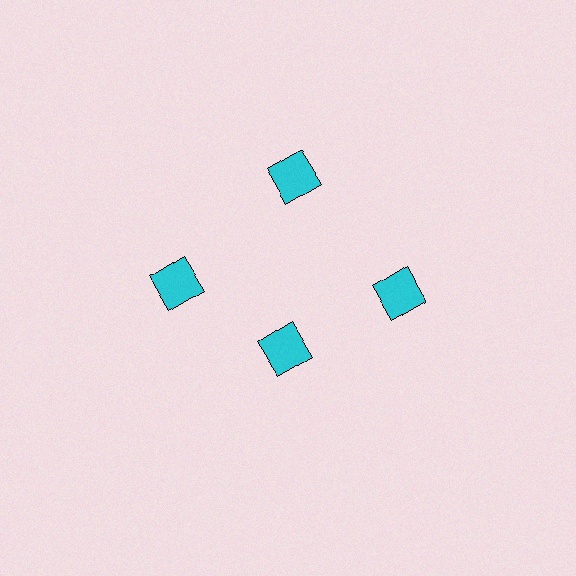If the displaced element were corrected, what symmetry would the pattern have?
It would have 4-fold rotational symmetry — the pattern would map onto itself every 90 degrees.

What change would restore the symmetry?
The symmetry would be restored by moving it outward, back onto the ring so that all 4 squares sit at equal angles and equal distance from the center.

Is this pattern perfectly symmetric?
No. The 4 cyan squares are arranged in a ring, but one element near the 6 o'clock position is pulled inward toward the center, breaking the 4-fold rotational symmetry.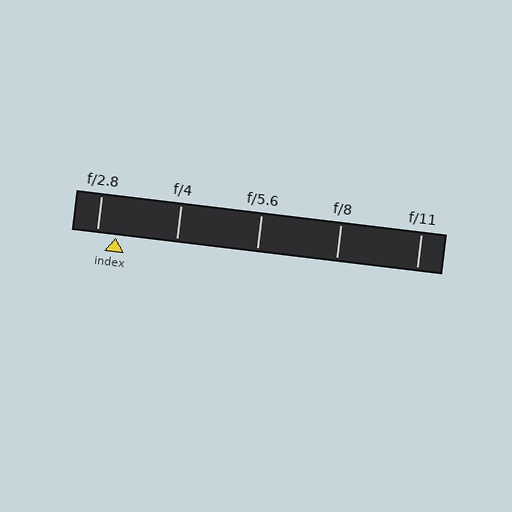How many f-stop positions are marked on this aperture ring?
There are 5 f-stop positions marked.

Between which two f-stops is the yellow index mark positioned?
The index mark is between f/2.8 and f/4.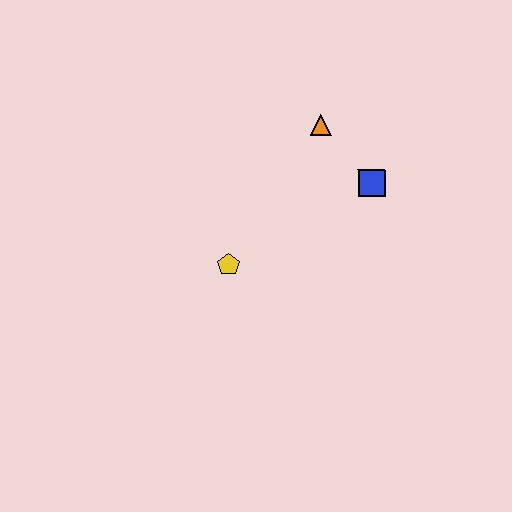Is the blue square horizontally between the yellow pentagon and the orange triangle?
No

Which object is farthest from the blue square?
The yellow pentagon is farthest from the blue square.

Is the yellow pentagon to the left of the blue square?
Yes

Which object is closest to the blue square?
The orange triangle is closest to the blue square.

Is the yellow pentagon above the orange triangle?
No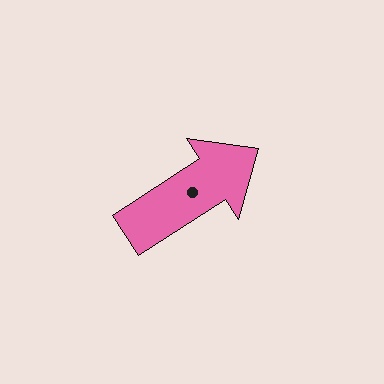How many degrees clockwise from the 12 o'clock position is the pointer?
Approximately 57 degrees.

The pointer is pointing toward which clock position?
Roughly 2 o'clock.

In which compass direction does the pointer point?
Northeast.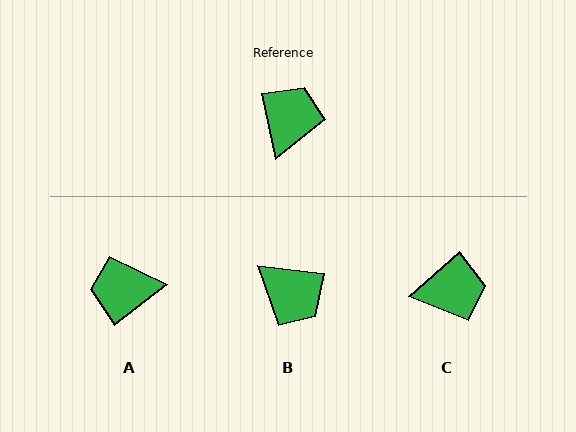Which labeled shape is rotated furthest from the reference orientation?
A, about 116 degrees away.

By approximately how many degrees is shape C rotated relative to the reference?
Approximately 60 degrees clockwise.